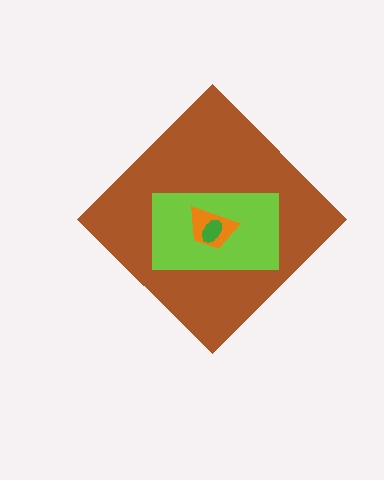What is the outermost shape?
The brown diamond.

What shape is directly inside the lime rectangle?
The orange trapezoid.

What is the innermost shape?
The green ellipse.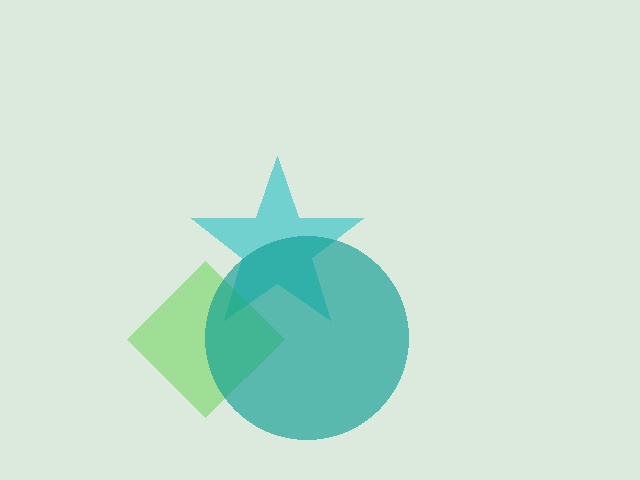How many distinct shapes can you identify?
There are 3 distinct shapes: a cyan star, a lime diamond, a teal circle.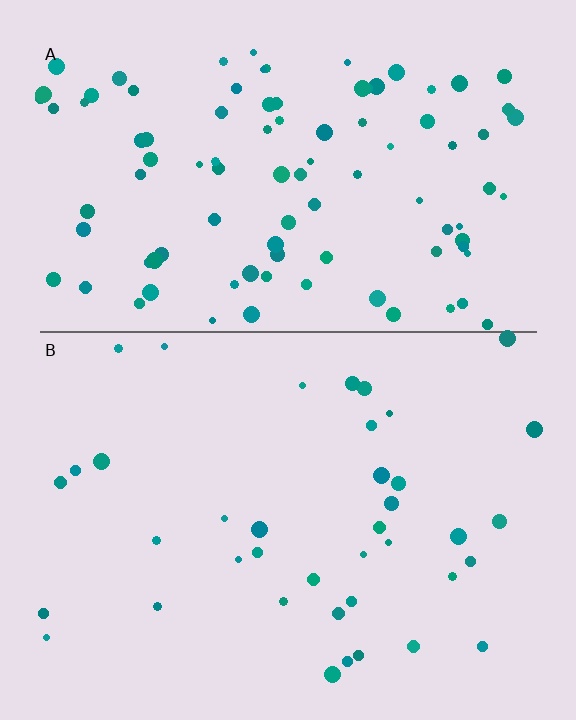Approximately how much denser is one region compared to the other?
Approximately 2.5× — region A over region B.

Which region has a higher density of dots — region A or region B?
A (the top).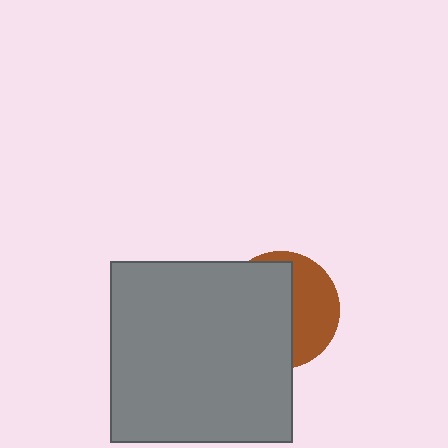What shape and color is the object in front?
The object in front is a gray square.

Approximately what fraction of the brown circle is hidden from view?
Roughly 60% of the brown circle is hidden behind the gray square.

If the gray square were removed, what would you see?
You would see the complete brown circle.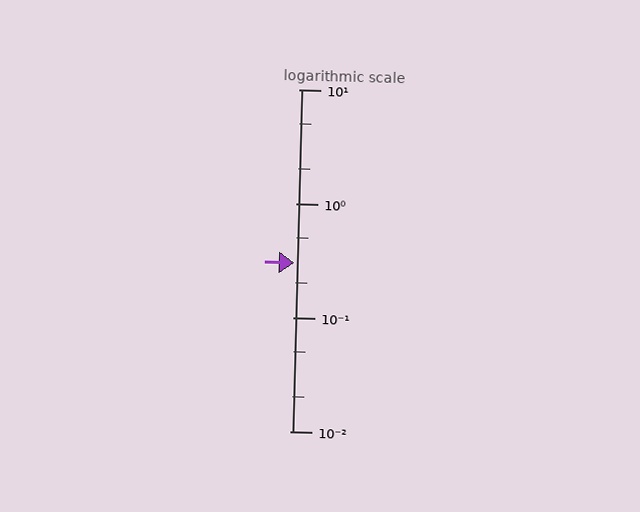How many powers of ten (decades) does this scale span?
The scale spans 3 decades, from 0.01 to 10.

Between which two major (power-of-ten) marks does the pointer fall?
The pointer is between 0.1 and 1.